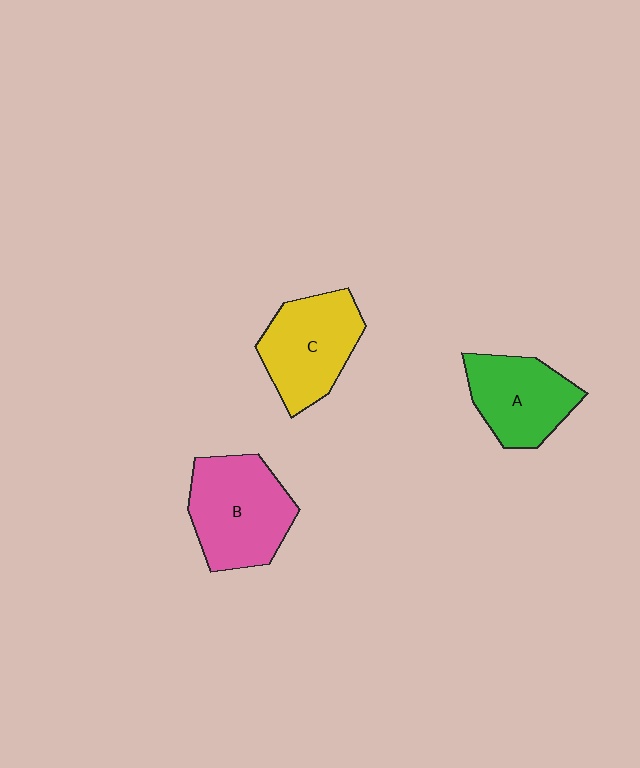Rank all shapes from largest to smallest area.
From largest to smallest: B (pink), C (yellow), A (green).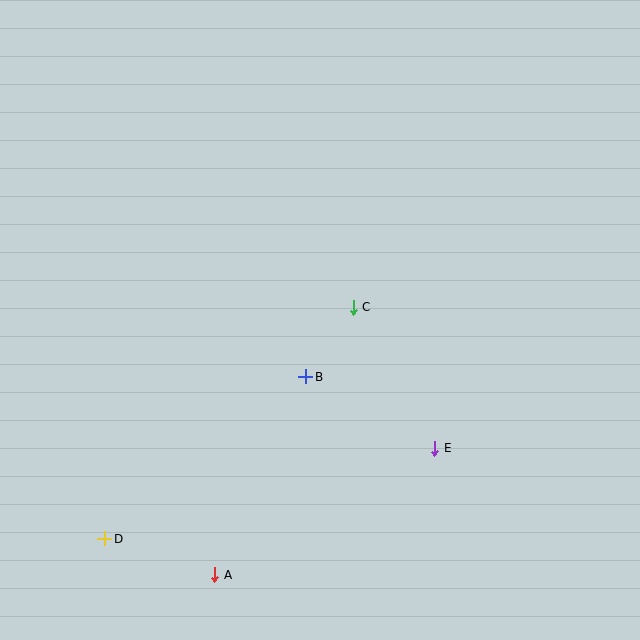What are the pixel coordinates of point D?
Point D is at (105, 539).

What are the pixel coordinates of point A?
Point A is at (215, 575).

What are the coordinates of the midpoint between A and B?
The midpoint between A and B is at (260, 476).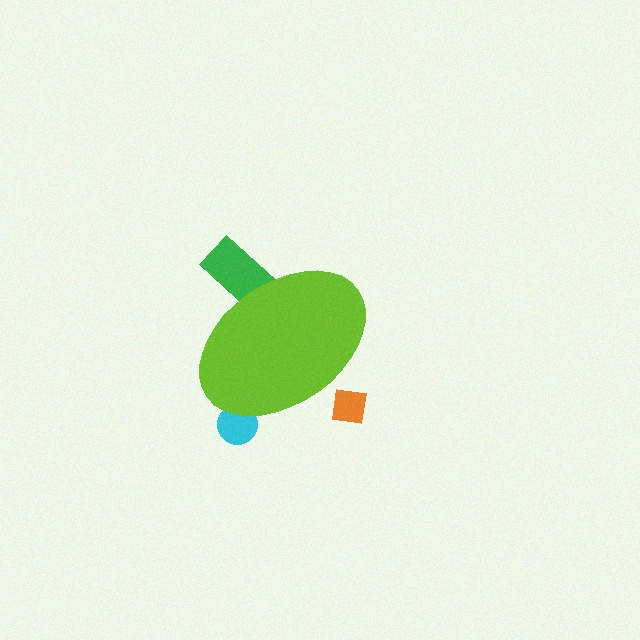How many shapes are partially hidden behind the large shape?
3 shapes are partially hidden.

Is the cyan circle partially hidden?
Yes, the cyan circle is partially hidden behind the lime ellipse.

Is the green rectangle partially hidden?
Yes, the green rectangle is partially hidden behind the lime ellipse.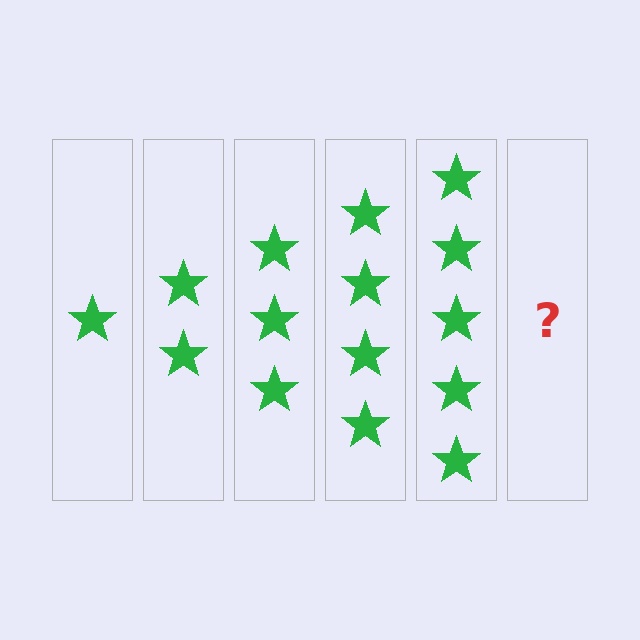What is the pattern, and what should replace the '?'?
The pattern is that each step adds one more star. The '?' should be 6 stars.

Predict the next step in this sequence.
The next step is 6 stars.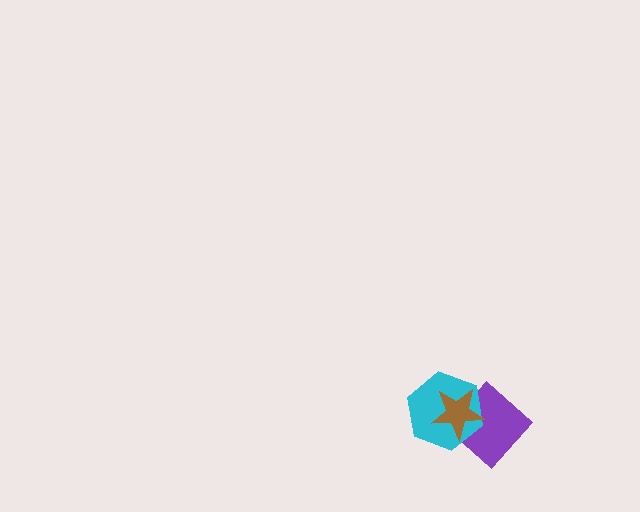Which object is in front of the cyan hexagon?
The brown star is in front of the cyan hexagon.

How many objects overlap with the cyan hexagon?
2 objects overlap with the cyan hexagon.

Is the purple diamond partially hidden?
Yes, it is partially covered by another shape.